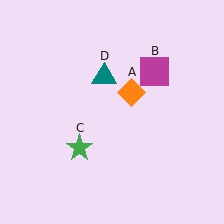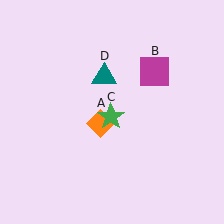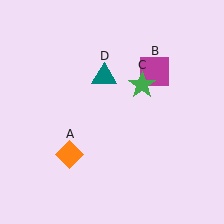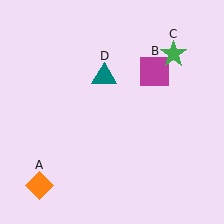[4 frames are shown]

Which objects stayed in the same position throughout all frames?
Magenta square (object B) and teal triangle (object D) remained stationary.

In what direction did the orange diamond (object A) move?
The orange diamond (object A) moved down and to the left.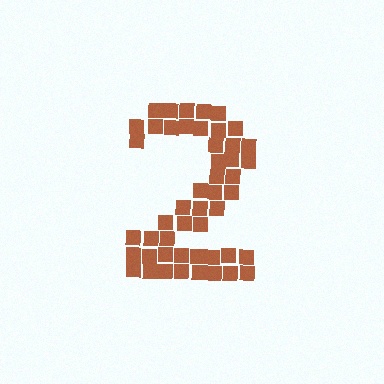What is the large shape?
The large shape is the digit 2.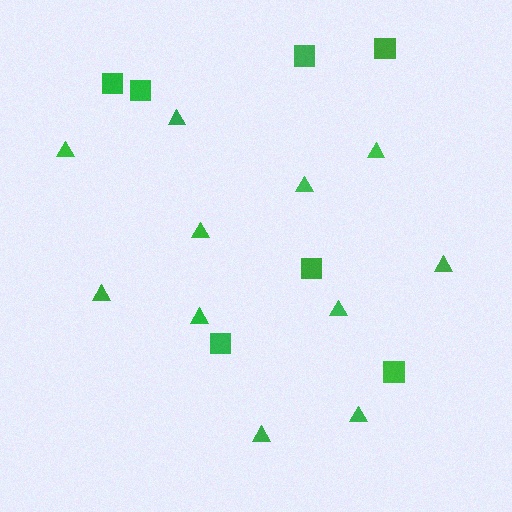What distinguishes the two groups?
There are 2 groups: one group of triangles (11) and one group of squares (7).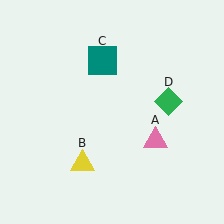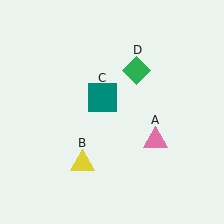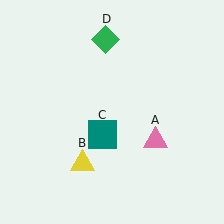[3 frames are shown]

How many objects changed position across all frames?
2 objects changed position: teal square (object C), green diamond (object D).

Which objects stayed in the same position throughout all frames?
Pink triangle (object A) and yellow triangle (object B) remained stationary.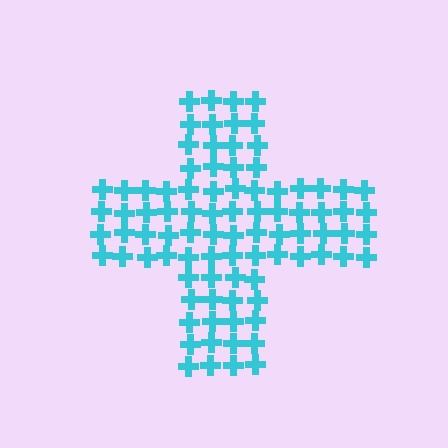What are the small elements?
The small elements are crosses.